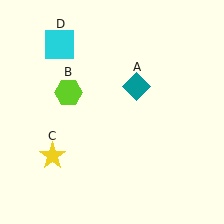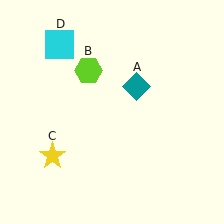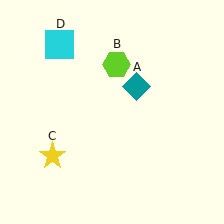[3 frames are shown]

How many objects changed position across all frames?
1 object changed position: lime hexagon (object B).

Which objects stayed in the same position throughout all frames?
Teal diamond (object A) and yellow star (object C) and cyan square (object D) remained stationary.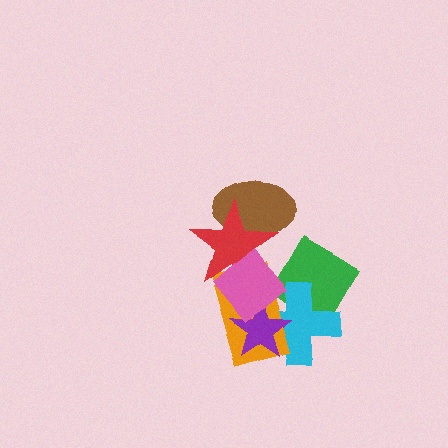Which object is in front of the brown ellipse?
The red star is in front of the brown ellipse.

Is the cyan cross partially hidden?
Yes, it is partially covered by another shape.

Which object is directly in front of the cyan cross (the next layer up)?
The orange rectangle is directly in front of the cyan cross.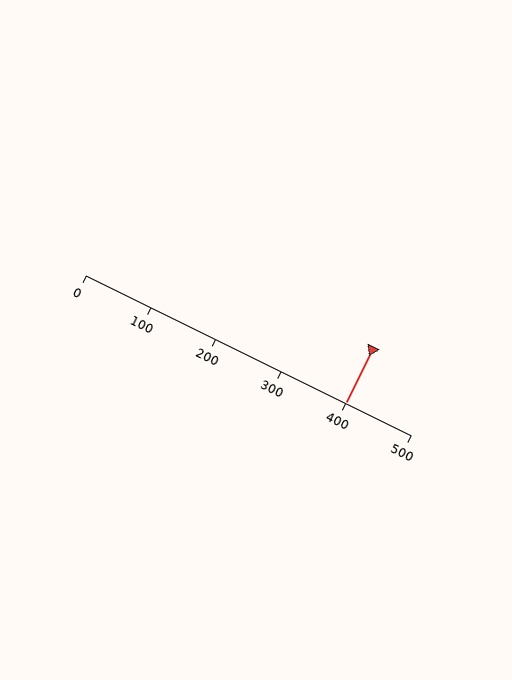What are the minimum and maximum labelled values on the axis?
The axis runs from 0 to 500.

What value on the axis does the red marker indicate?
The marker indicates approximately 400.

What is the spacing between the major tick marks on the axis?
The major ticks are spaced 100 apart.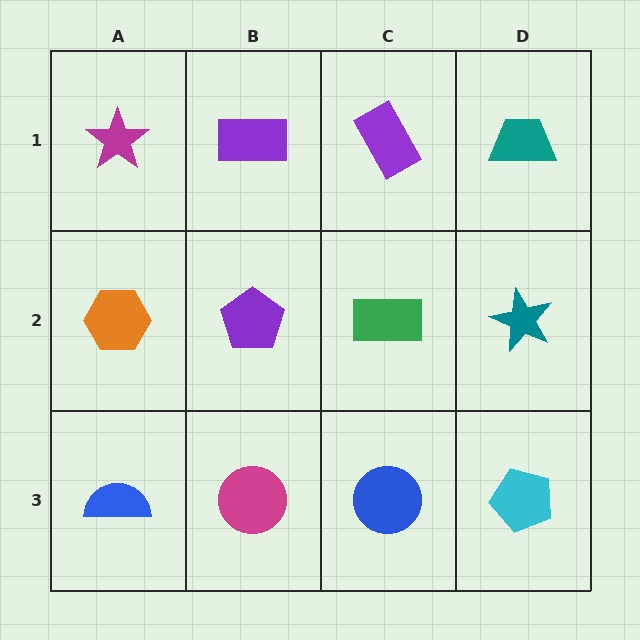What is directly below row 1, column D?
A teal star.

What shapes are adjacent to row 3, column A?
An orange hexagon (row 2, column A), a magenta circle (row 3, column B).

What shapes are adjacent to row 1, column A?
An orange hexagon (row 2, column A), a purple rectangle (row 1, column B).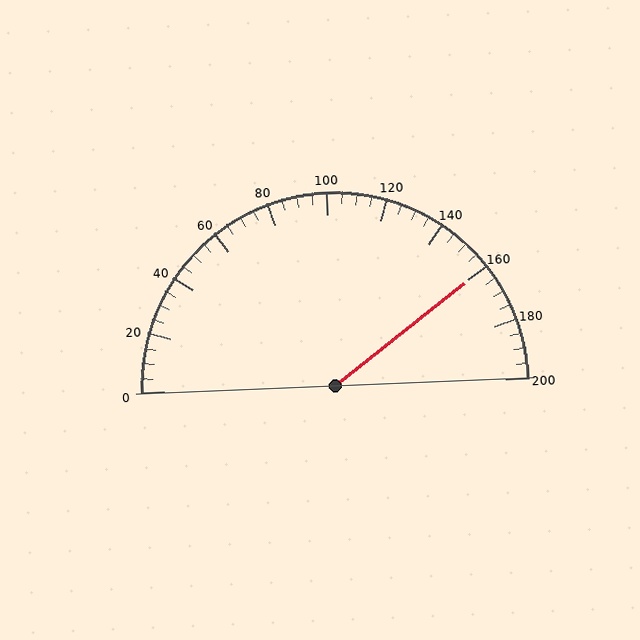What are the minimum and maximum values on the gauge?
The gauge ranges from 0 to 200.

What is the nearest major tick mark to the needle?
The nearest major tick mark is 160.